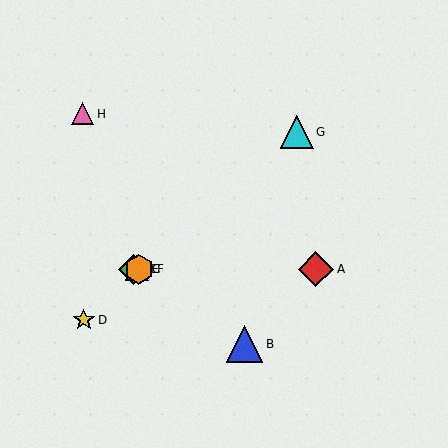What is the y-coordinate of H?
Object H is at y≈114.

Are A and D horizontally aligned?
No, A is at y≈269 and D is at y≈320.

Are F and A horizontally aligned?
Yes, both are at y≈269.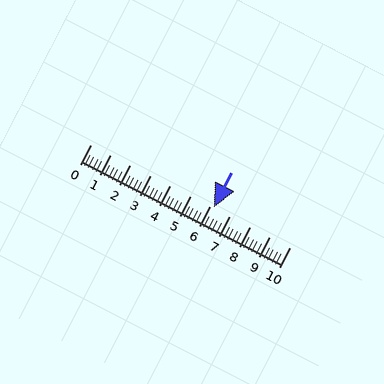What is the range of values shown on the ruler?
The ruler shows values from 0 to 10.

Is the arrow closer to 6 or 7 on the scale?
The arrow is closer to 6.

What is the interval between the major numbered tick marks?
The major tick marks are spaced 1 units apart.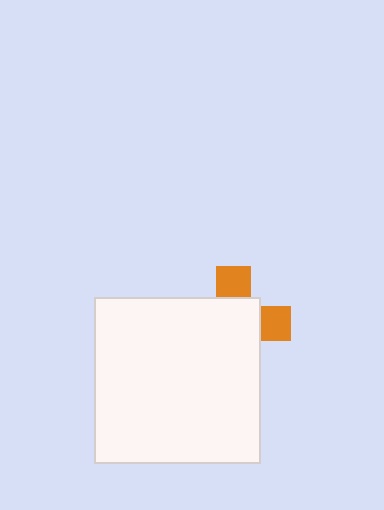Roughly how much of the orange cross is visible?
A small part of it is visible (roughly 32%).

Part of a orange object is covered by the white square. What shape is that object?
It is a cross.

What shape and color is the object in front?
The object in front is a white square.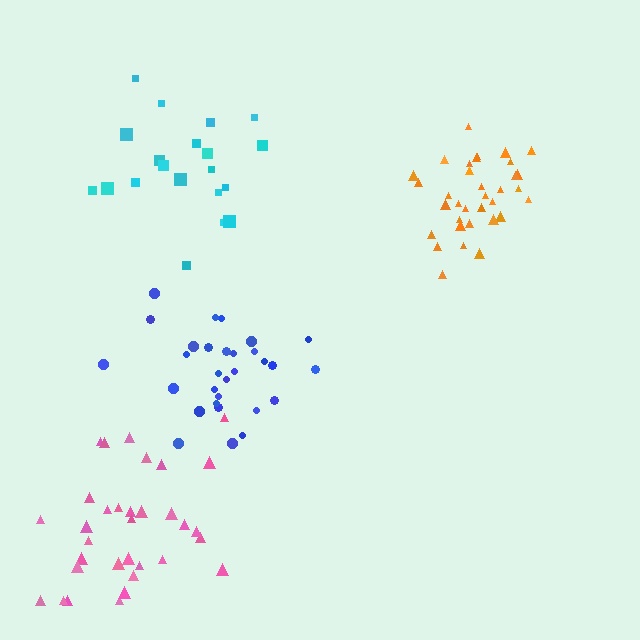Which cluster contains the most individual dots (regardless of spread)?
Orange (34).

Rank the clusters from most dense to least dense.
orange, blue, pink, cyan.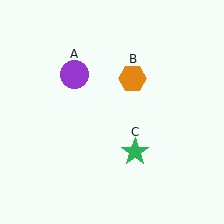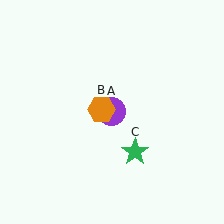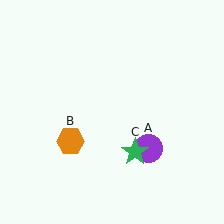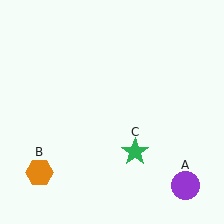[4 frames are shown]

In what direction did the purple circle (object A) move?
The purple circle (object A) moved down and to the right.